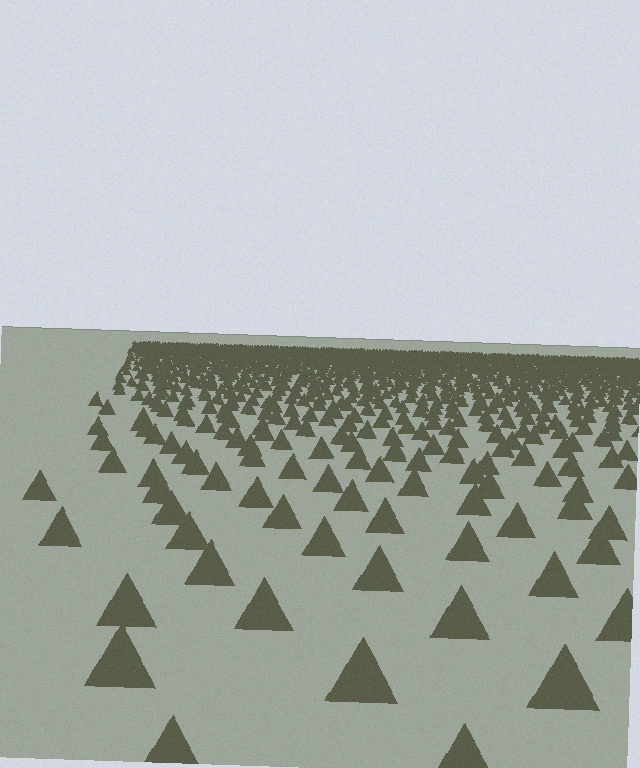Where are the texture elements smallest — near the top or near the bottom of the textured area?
Near the top.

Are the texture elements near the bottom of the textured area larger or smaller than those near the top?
Larger. Near the bottom, elements are closer to the viewer and appear at a bigger on-screen size.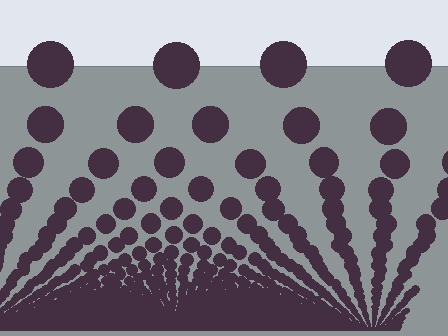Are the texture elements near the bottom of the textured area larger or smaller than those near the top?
Smaller. The gradient is inverted — elements near the bottom are smaller and denser.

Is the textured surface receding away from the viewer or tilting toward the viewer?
The surface appears to tilt toward the viewer. Texture elements get larger and sparser toward the top.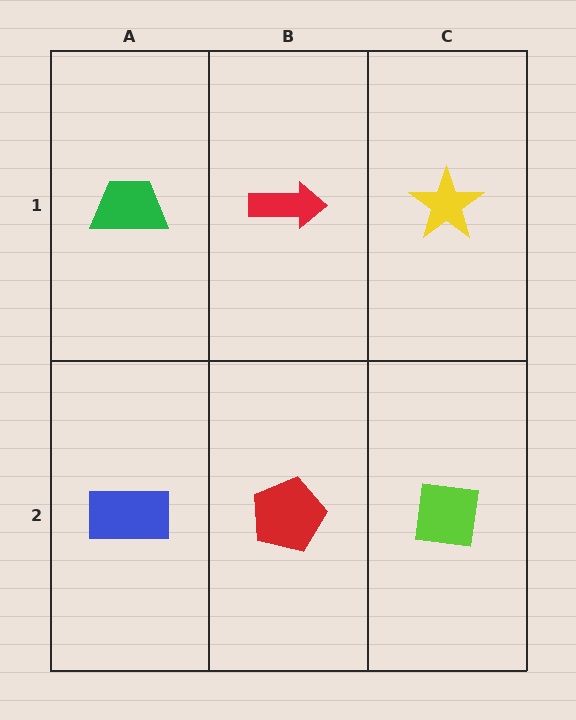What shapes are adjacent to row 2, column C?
A yellow star (row 1, column C), a red pentagon (row 2, column B).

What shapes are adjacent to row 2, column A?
A green trapezoid (row 1, column A), a red pentagon (row 2, column B).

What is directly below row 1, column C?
A lime square.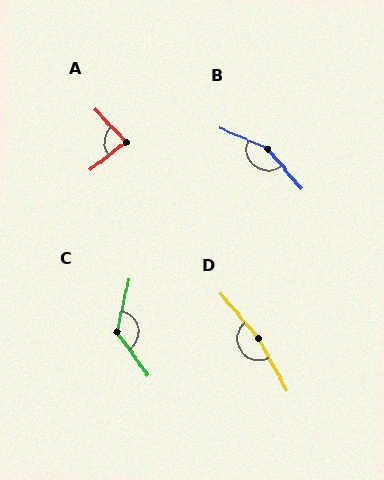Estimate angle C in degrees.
Approximately 132 degrees.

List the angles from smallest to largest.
A (84°), C (132°), B (153°), D (168°).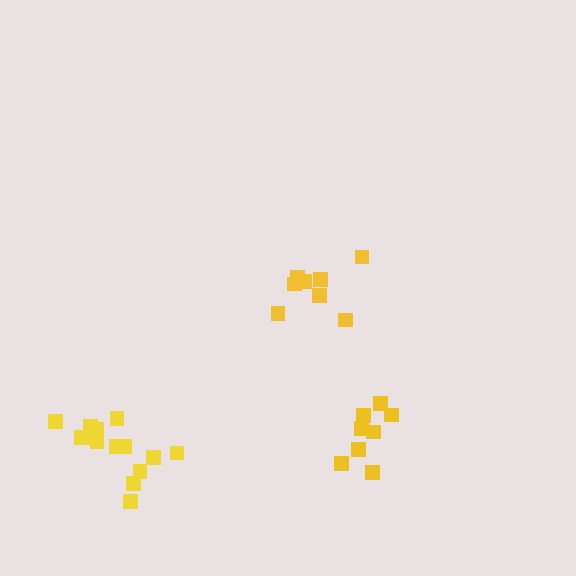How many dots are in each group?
Group 1: 8 dots, Group 2: 8 dots, Group 3: 14 dots (30 total).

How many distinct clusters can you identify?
There are 3 distinct clusters.